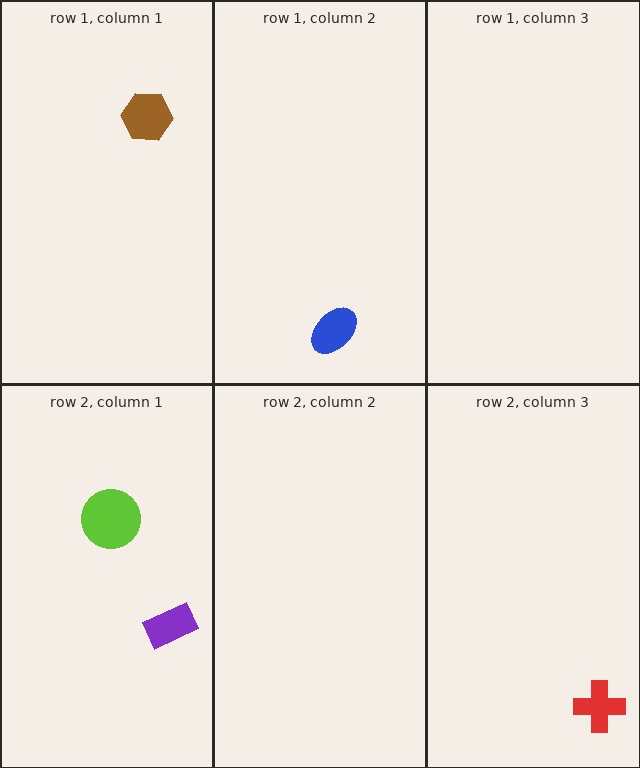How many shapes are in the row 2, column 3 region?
1.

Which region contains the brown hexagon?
The row 1, column 1 region.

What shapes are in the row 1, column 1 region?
The brown hexagon.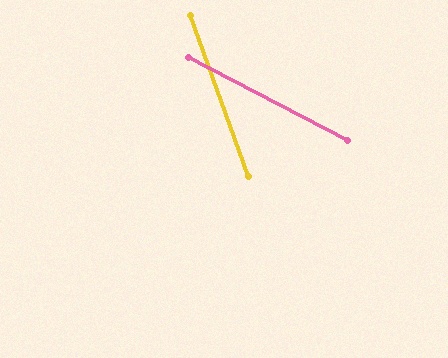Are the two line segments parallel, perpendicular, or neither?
Neither parallel nor perpendicular — they differ by about 43°.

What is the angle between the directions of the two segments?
Approximately 43 degrees.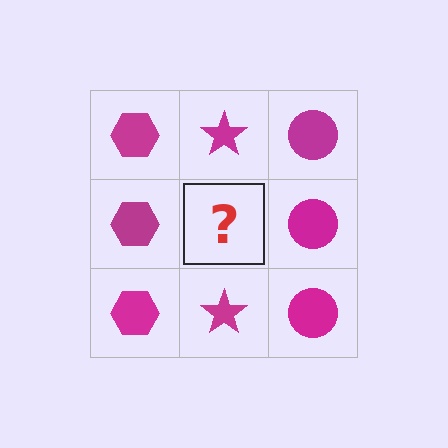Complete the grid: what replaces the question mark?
The question mark should be replaced with a magenta star.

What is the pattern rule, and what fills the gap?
The rule is that each column has a consistent shape. The gap should be filled with a magenta star.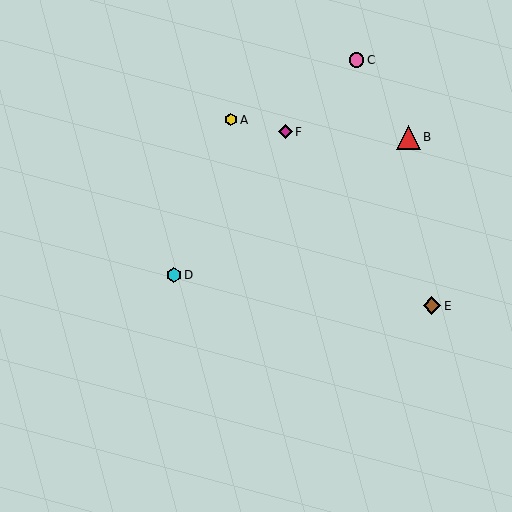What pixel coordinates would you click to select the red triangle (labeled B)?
Click at (408, 137) to select the red triangle B.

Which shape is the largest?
The red triangle (labeled B) is the largest.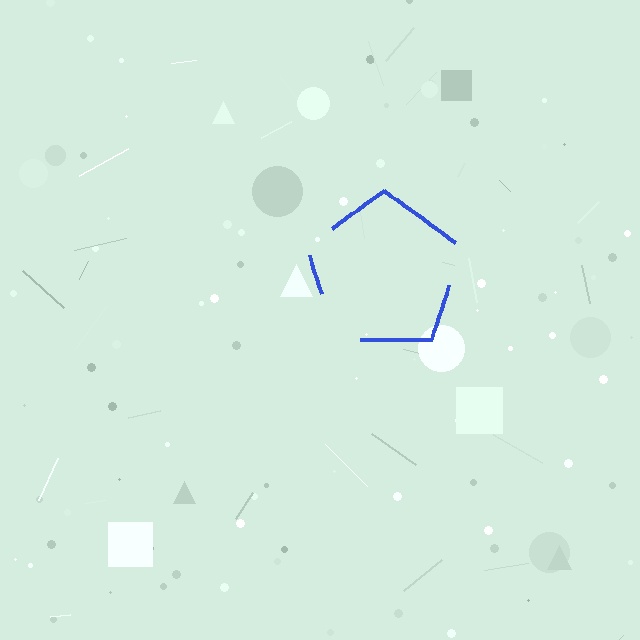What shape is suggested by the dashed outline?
The dashed outline suggests a pentagon.